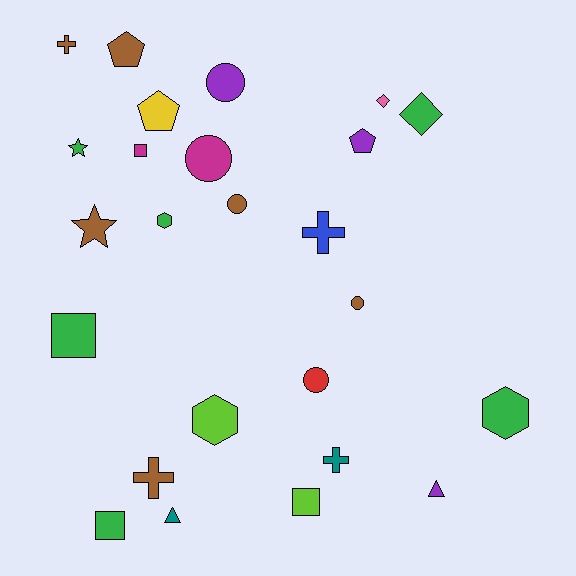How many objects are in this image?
There are 25 objects.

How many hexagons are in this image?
There are 3 hexagons.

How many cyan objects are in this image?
There are no cyan objects.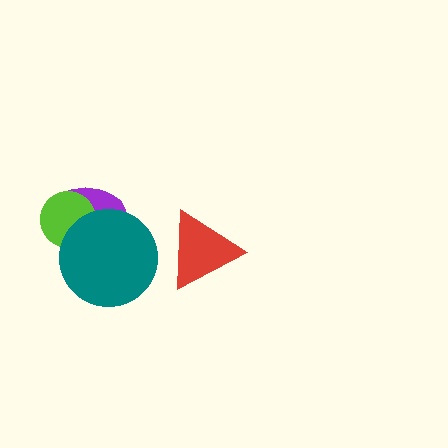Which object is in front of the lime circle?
The teal circle is in front of the lime circle.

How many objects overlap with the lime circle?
2 objects overlap with the lime circle.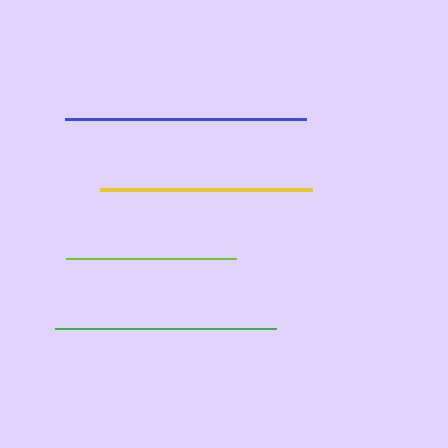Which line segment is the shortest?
The lime line is the shortest at approximately 170 pixels.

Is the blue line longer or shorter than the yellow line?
The blue line is longer than the yellow line.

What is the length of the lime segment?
The lime segment is approximately 170 pixels long.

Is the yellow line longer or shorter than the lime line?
The yellow line is longer than the lime line.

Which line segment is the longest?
The blue line is the longest at approximately 242 pixels.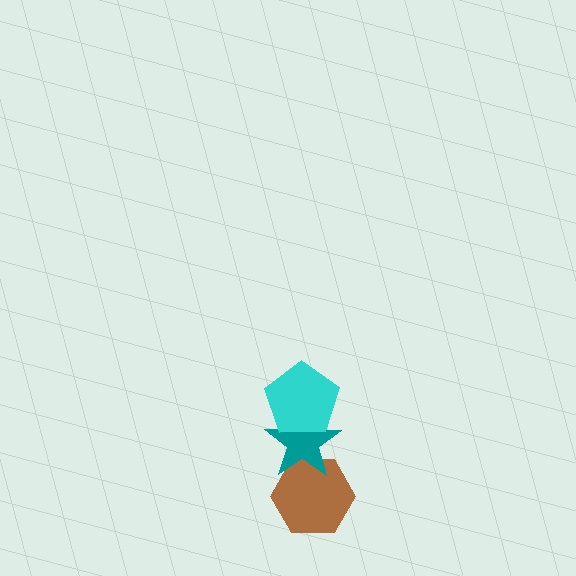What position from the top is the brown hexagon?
The brown hexagon is 3rd from the top.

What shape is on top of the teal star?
The cyan pentagon is on top of the teal star.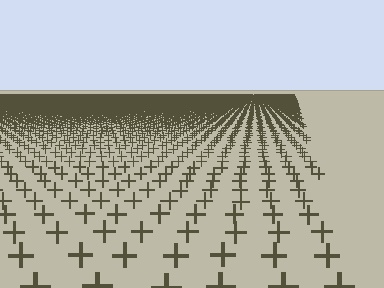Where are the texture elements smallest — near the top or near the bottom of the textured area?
Near the top.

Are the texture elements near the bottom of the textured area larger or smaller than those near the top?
Larger. Near the bottom, elements are closer to the viewer and appear at a bigger on-screen size.